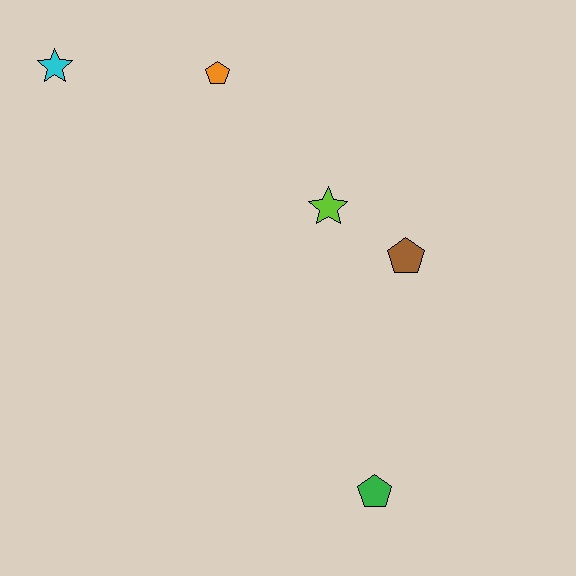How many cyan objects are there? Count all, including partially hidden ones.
There is 1 cyan object.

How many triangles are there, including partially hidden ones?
There are no triangles.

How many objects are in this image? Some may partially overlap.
There are 5 objects.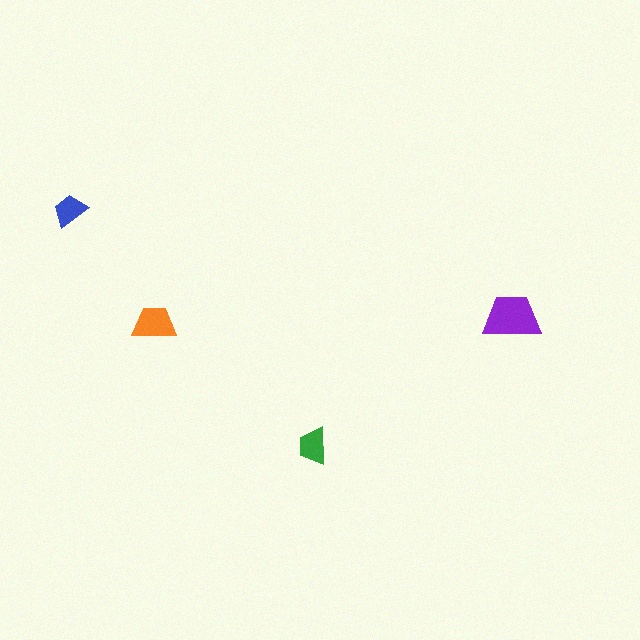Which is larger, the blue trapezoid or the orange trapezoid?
The orange one.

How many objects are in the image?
There are 4 objects in the image.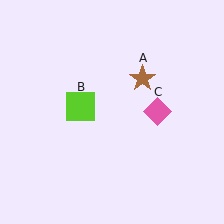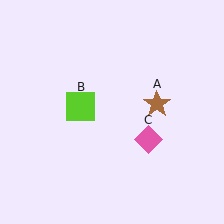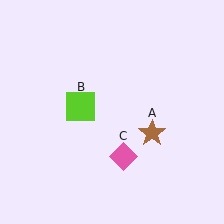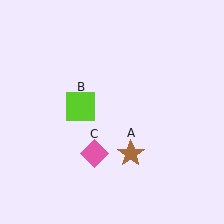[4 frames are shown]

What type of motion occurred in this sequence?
The brown star (object A), pink diamond (object C) rotated clockwise around the center of the scene.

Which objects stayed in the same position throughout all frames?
Lime square (object B) remained stationary.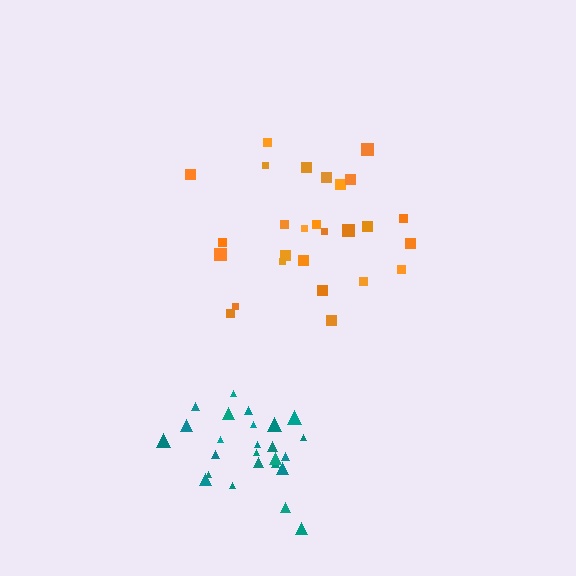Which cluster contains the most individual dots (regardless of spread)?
Orange (27).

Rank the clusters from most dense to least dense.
teal, orange.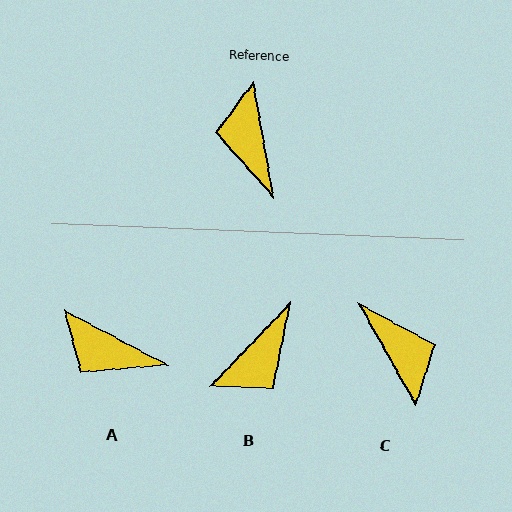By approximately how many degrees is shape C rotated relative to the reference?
Approximately 161 degrees clockwise.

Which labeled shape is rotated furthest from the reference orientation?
C, about 161 degrees away.